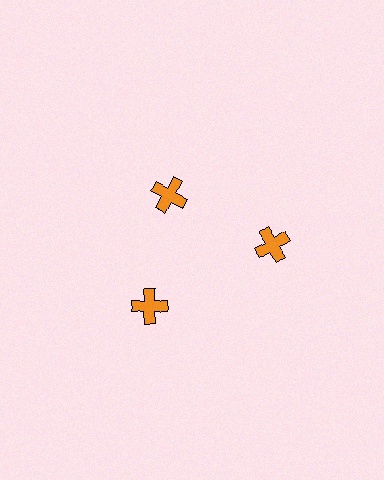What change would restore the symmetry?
The symmetry would be restored by moving it outward, back onto the ring so that all 3 crosses sit at equal angles and equal distance from the center.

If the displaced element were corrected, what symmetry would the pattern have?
It would have 3-fold rotational symmetry — the pattern would map onto itself every 120 degrees.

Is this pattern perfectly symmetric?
No. The 3 orange crosses are arranged in a ring, but one element near the 11 o'clock position is pulled inward toward the center, breaking the 3-fold rotational symmetry.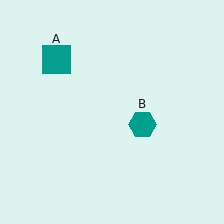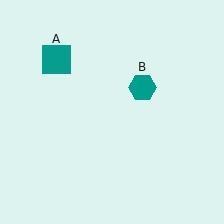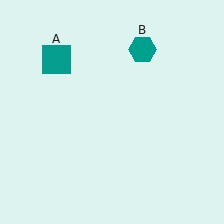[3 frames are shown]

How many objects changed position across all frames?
1 object changed position: teal hexagon (object B).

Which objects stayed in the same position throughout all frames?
Teal square (object A) remained stationary.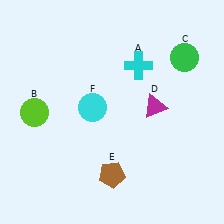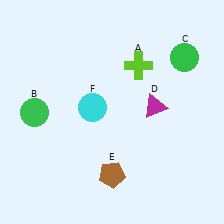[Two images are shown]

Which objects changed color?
A changed from cyan to lime. B changed from lime to green.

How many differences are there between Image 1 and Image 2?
There are 2 differences between the two images.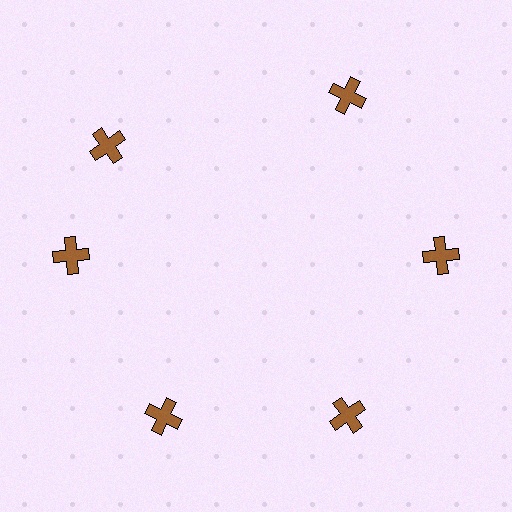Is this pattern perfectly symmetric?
No. The 6 brown crosses are arranged in a ring, but one element near the 11 o'clock position is rotated out of alignment along the ring, breaking the 6-fold rotational symmetry.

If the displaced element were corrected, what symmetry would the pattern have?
It would have 6-fold rotational symmetry — the pattern would map onto itself every 60 degrees.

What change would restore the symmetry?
The symmetry would be restored by rotating it back into even spacing with its neighbors so that all 6 crosses sit at equal angles and equal distance from the center.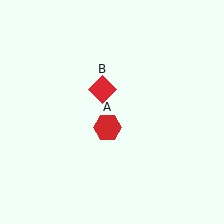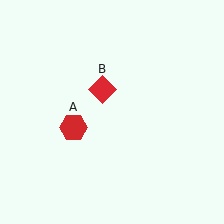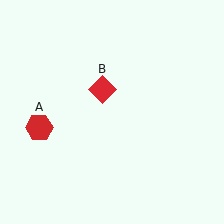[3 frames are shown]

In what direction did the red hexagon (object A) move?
The red hexagon (object A) moved left.